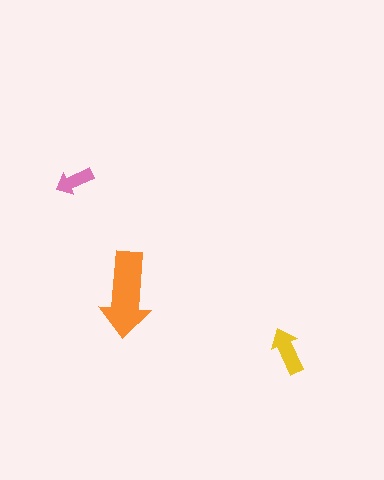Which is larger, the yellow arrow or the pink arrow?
The yellow one.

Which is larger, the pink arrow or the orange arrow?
The orange one.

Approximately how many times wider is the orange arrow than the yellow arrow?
About 2 times wider.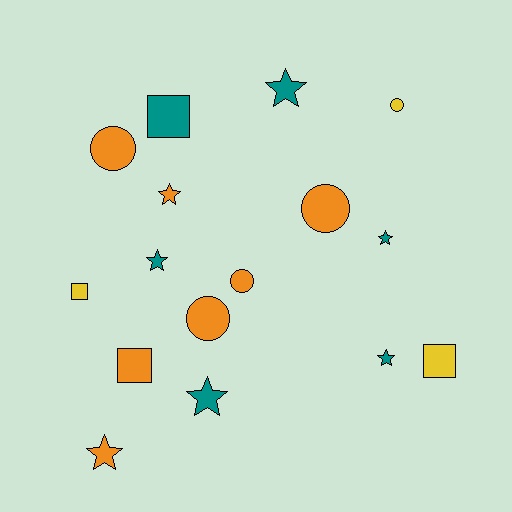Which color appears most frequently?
Orange, with 7 objects.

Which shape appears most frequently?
Star, with 7 objects.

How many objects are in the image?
There are 16 objects.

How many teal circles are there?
There are no teal circles.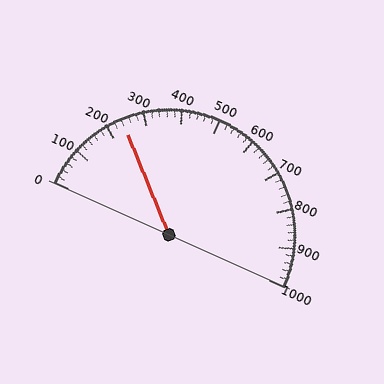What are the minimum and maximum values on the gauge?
The gauge ranges from 0 to 1000.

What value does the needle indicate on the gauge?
The needle indicates approximately 240.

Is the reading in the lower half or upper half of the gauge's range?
The reading is in the lower half of the range (0 to 1000).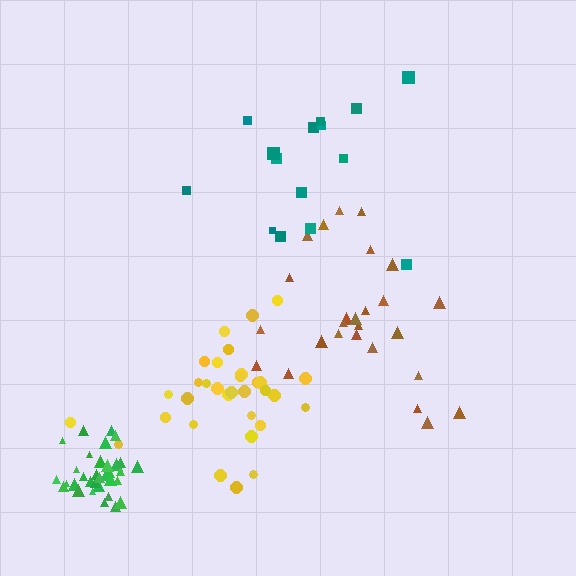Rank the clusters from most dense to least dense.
green, yellow, brown, teal.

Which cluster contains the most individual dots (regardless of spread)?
Green (34).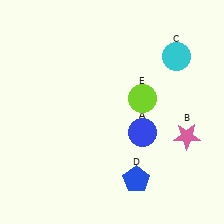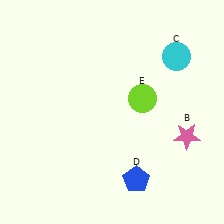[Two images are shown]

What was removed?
The blue circle (A) was removed in Image 2.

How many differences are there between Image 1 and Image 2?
There is 1 difference between the two images.